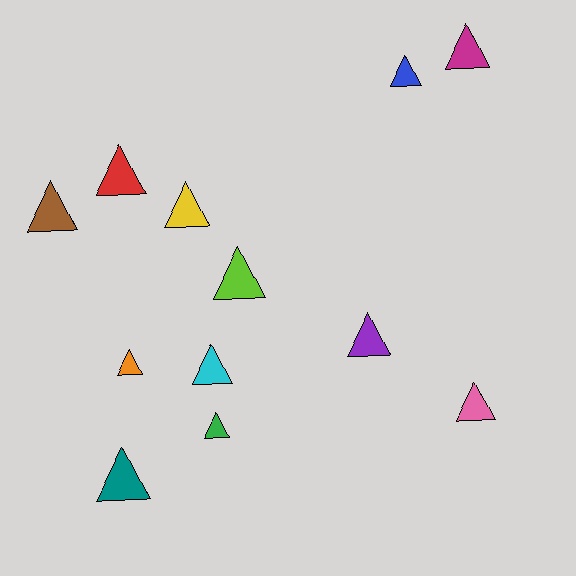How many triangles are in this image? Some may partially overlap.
There are 12 triangles.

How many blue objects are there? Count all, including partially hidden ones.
There is 1 blue object.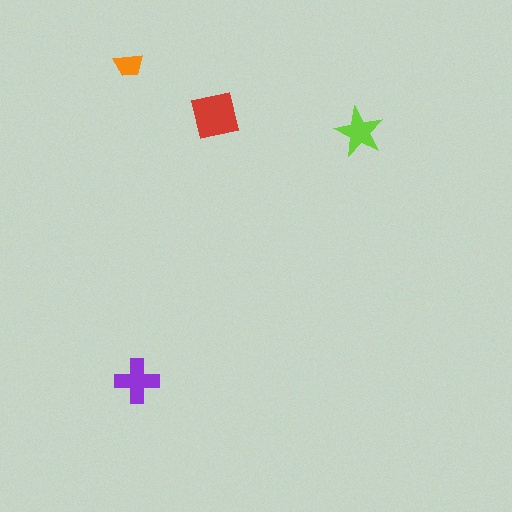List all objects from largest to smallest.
The red square, the purple cross, the lime star, the orange trapezoid.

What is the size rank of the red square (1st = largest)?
1st.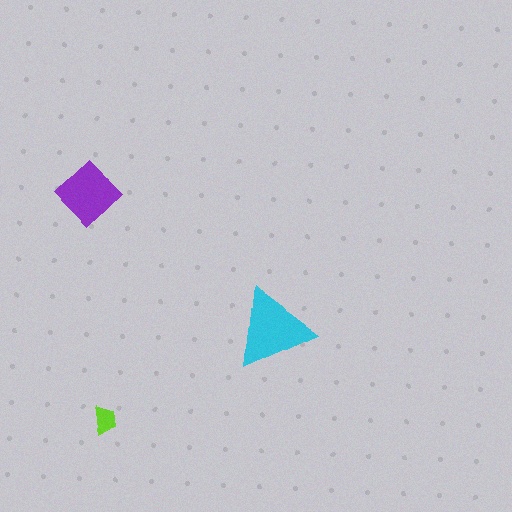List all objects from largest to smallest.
The cyan triangle, the purple diamond, the lime trapezoid.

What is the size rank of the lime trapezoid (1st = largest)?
3rd.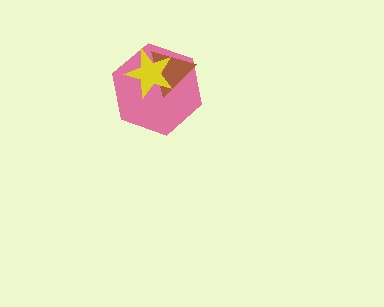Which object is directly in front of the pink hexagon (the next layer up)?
The brown triangle is directly in front of the pink hexagon.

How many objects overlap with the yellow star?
2 objects overlap with the yellow star.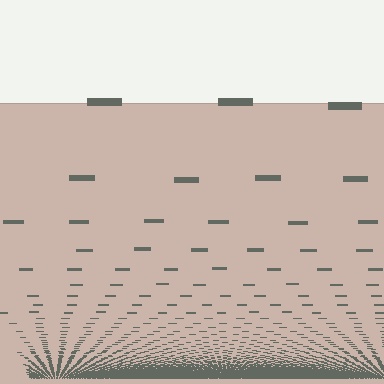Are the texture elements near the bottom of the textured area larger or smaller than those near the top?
Smaller. The gradient is inverted — elements near the bottom are smaller and denser.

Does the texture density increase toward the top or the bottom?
Density increases toward the bottom.